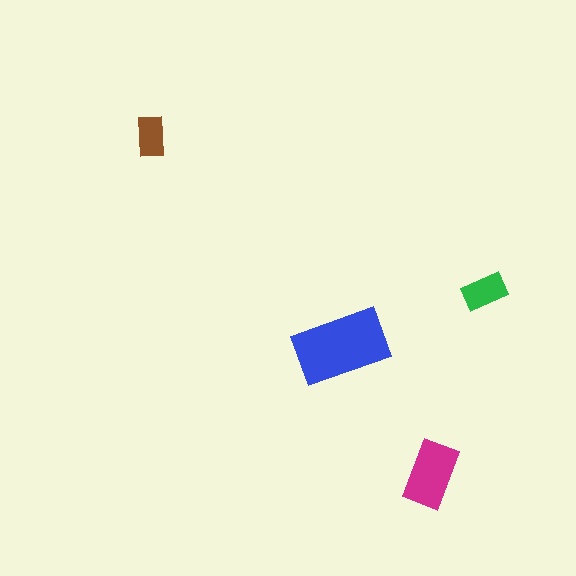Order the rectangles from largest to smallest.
the blue one, the magenta one, the green one, the brown one.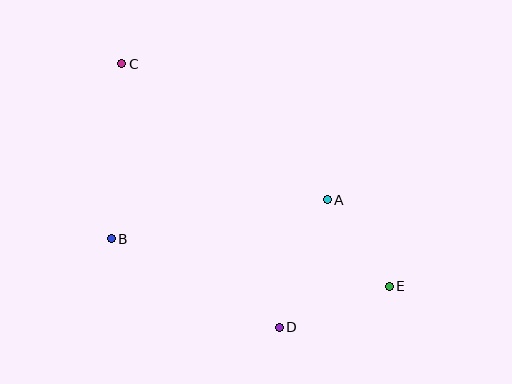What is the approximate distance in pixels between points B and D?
The distance between B and D is approximately 190 pixels.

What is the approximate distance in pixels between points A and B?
The distance between A and B is approximately 220 pixels.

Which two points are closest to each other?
Points A and E are closest to each other.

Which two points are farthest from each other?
Points C and E are farthest from each other.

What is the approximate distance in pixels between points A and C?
The distance between A and C is approximately 246 pixels.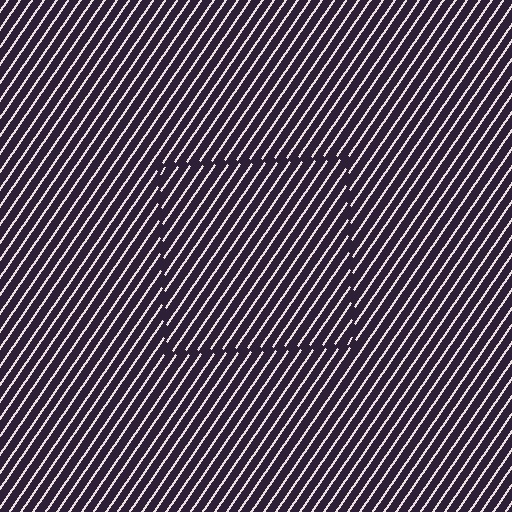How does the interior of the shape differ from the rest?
The interior of the shape contains the same grating, shifted by half a period — the contour is defined by the phase discontinuity where line-ends from the inner and outer gratings abut.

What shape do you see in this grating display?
An illusory square. The interior of the shape contains the same grating, shifted by half a period — the contour is defined by the phase discontinuity where line-ends from the inner and outer gratings abut.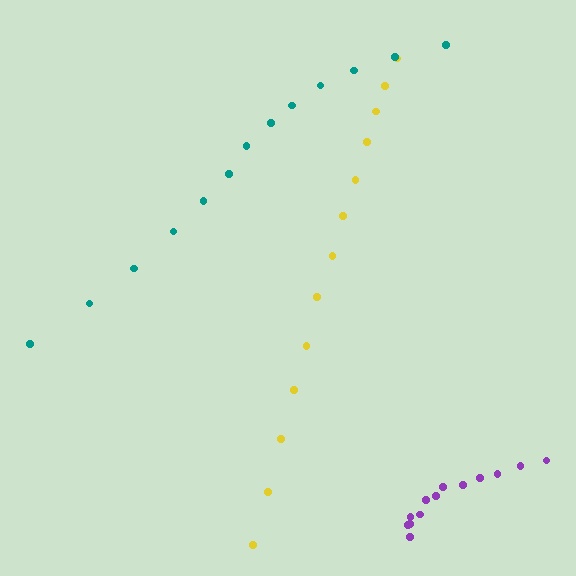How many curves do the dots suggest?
There are 3 distinct paths.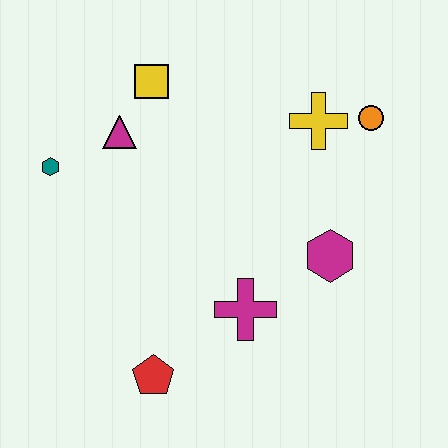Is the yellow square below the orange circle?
No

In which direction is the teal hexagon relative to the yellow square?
The teal hexagon is to the left of the yellow square.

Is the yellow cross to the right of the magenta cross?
Yes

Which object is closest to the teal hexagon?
The magenta triangle is closest to the teal hexagon.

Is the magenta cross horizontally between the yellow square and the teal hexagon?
No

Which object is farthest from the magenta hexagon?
The teal hexagon is farthest from the magenta hexagon.